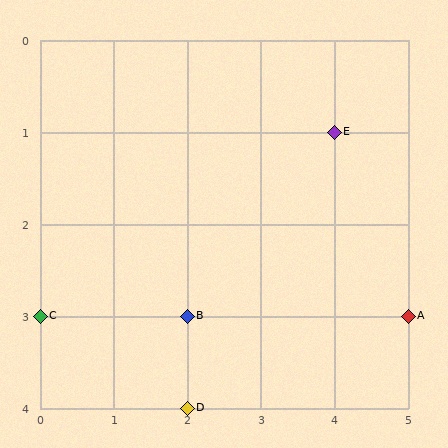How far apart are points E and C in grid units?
Points E and C are 4 columns and 2 rows apart (about 4.5 grid units diagonally).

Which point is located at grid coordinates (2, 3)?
Point B is at (2, 3).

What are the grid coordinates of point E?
Point E is at grid coordinates (4, 1).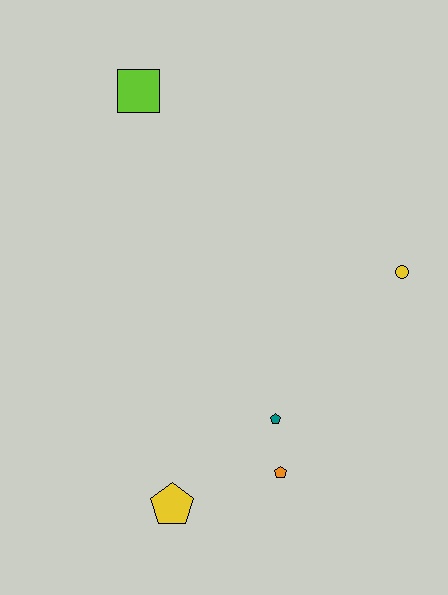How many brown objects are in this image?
There are no brown objects.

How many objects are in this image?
There are 5 objects.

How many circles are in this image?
There is 1 circle.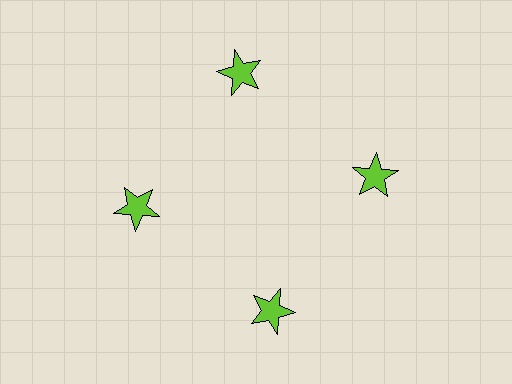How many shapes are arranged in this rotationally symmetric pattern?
There are 4 shapes, arranged in 4 groups of 1.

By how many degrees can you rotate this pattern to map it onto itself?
The pattern maps onto itself every 90 degrees of rotation.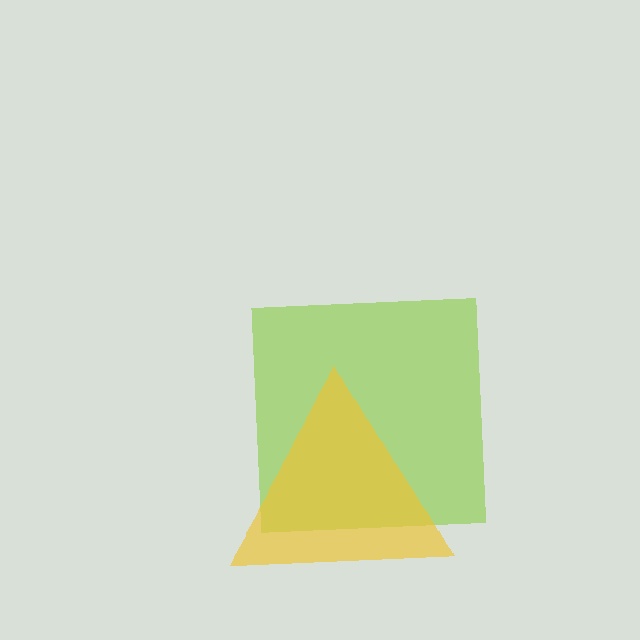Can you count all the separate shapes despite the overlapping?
Yes, there are 2 separate shapes.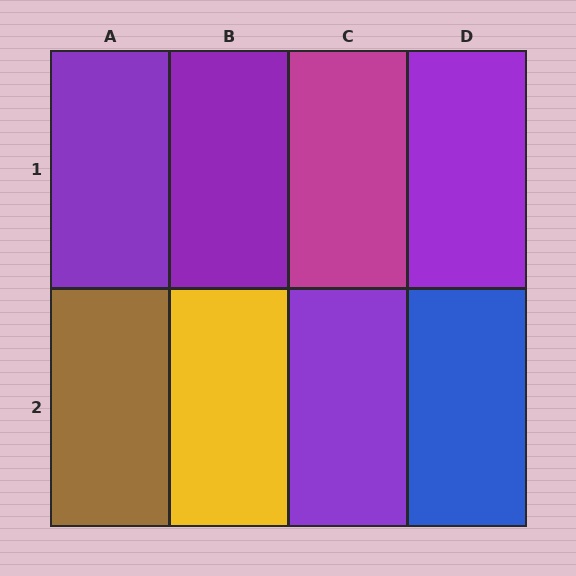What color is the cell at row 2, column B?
Yellow.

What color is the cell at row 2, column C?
Purple.